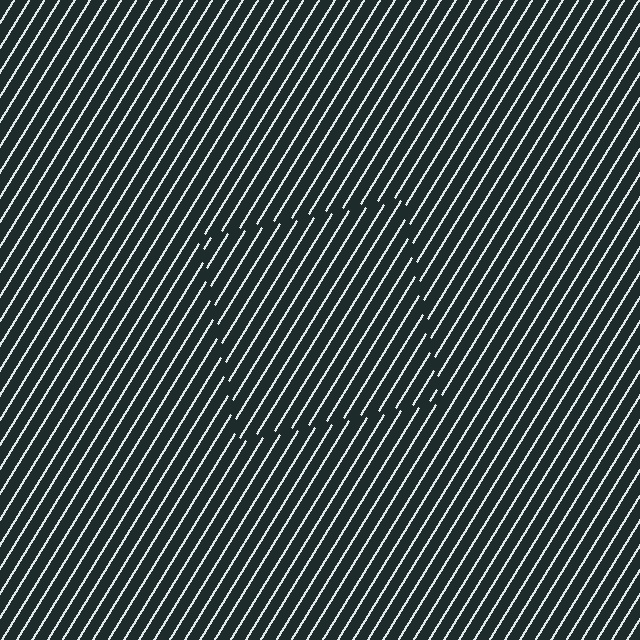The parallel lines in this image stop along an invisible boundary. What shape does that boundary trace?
An illusory square. The interior of the shape contains the same grating, shifted by half a period — the contour is defined by the phase discontinuity where line-ends from the inner and outer gratings abut.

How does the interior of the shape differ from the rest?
The interior of the shape contains the same grating, shifted by half a period — the contour is defined by the phase discontinuity where line-ends from the inner and outer gratings abut.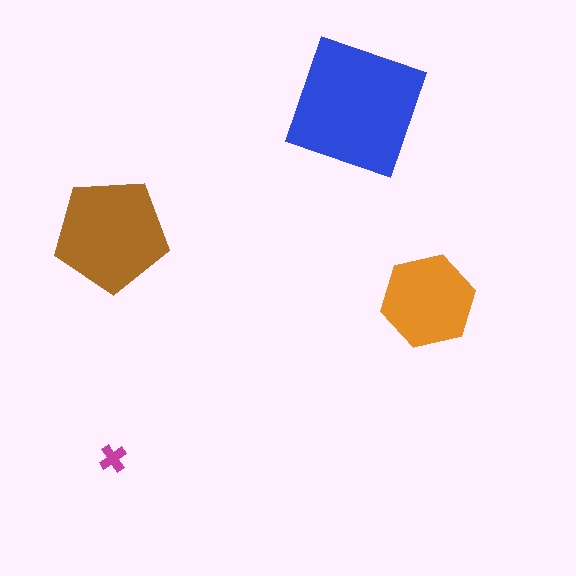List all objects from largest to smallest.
The blue square, the brown pentagon, the orange hexagon, the magenta cross.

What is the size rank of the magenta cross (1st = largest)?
4th.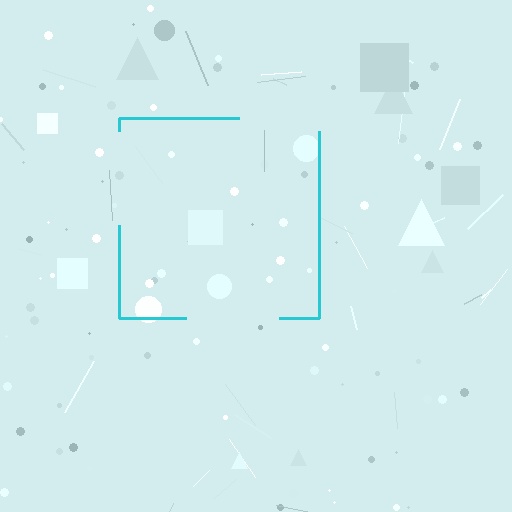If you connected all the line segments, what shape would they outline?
They would outline a square.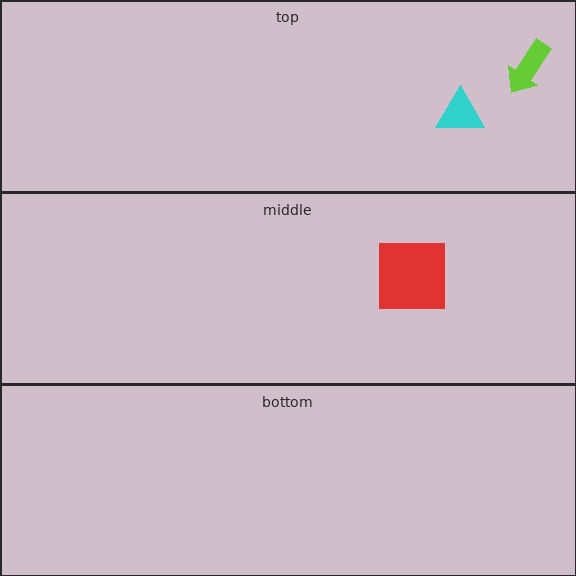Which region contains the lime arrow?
The top region.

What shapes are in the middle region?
The red square.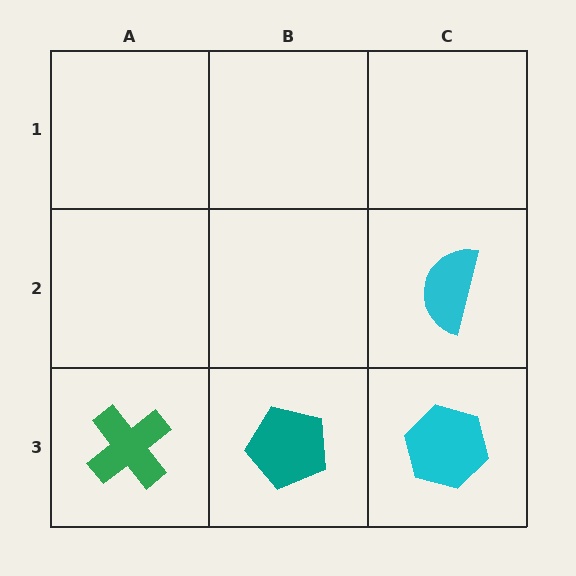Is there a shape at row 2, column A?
No, that cell is empty.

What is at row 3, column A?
A green cross.